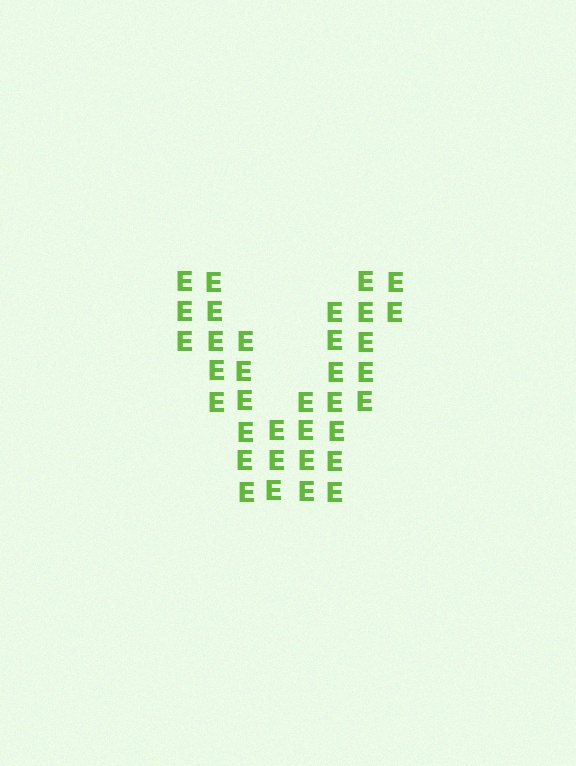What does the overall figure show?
The overall figure shows the letter V.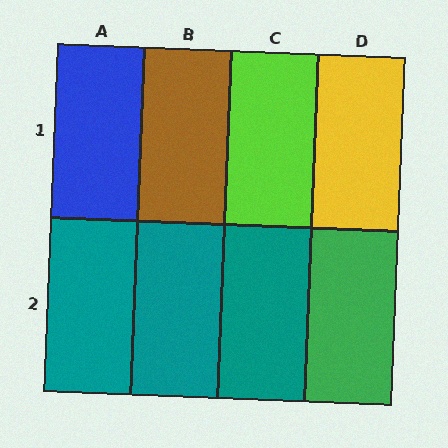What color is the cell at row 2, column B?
Teal.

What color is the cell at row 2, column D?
Green.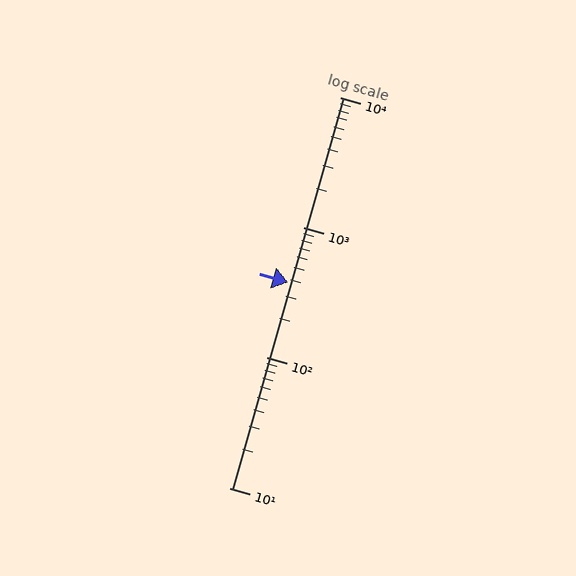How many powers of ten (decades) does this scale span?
The scale spans 3 decades, from 10 to 10000.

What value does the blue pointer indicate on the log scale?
The pointer indicates approximately 380.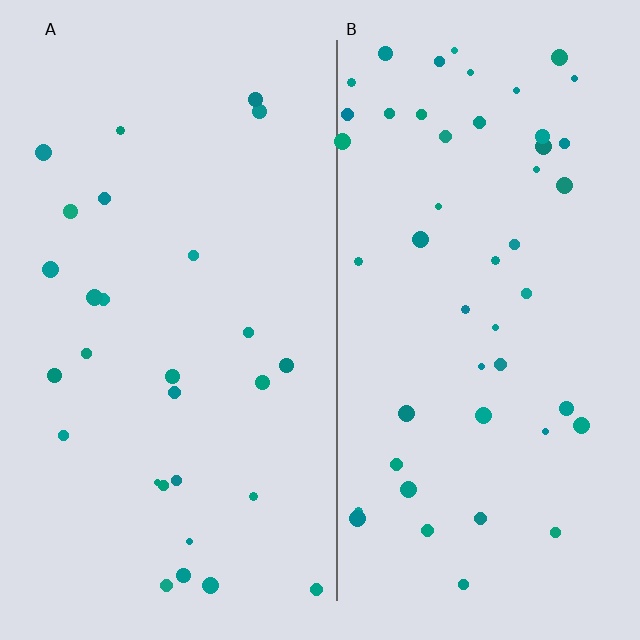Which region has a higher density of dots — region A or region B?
B (the right).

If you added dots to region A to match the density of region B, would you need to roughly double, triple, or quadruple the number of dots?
Approximately double.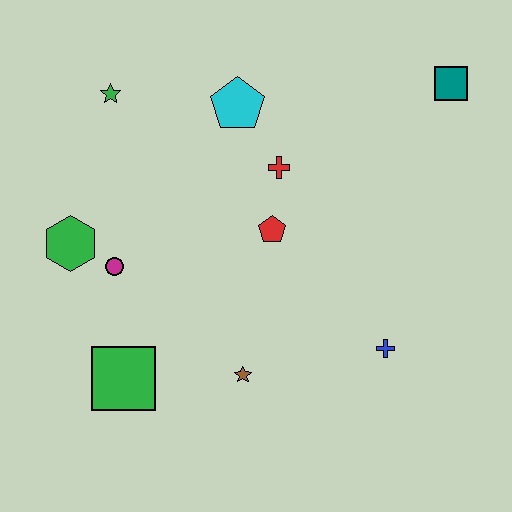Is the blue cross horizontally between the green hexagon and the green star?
No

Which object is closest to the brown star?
The green square is closest to the brown star.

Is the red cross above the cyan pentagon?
No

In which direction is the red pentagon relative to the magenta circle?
The red pentagon is to the right of the magenta circle.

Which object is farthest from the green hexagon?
The teal square is farthest from the green hexagon.